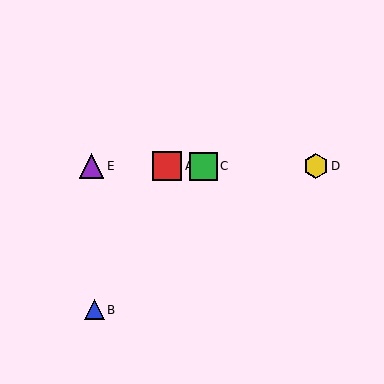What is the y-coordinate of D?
Object D is at y≈166.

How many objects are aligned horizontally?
4 objects (A, C, D, E) are aligned horizontally.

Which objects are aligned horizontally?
Objects A, C, D, E are aligned horizontally.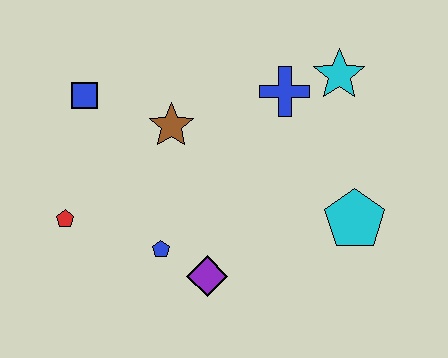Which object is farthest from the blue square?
The cyan pentagon is farthest from the blue square.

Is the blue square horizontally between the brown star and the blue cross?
No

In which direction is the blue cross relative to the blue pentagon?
The blue cross is above the blue pentagon.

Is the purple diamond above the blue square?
No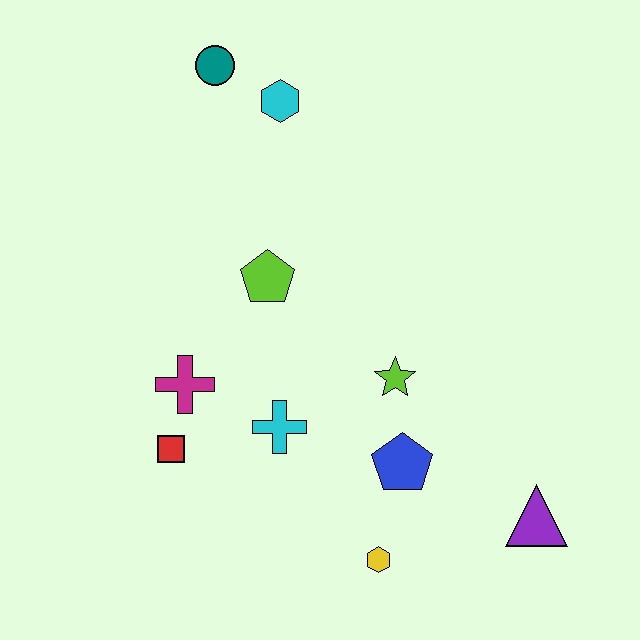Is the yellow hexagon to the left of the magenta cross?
No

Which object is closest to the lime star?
The blue pentagon is closest to the lime star.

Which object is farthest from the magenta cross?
The purple triangle is farthest from the magenta cross.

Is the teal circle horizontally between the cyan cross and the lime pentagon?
No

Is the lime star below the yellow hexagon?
No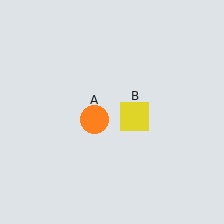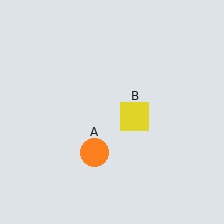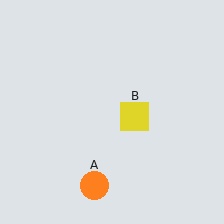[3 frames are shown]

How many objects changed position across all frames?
1 object changed position: orange circle (object A).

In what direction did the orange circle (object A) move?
The orange circle (object A) moved down.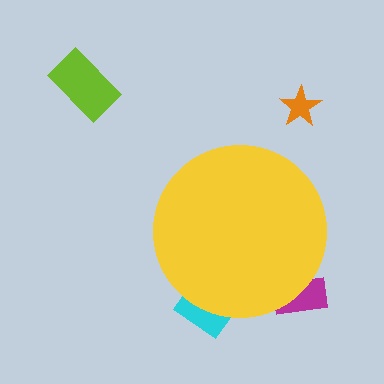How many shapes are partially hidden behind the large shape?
2 shapes are partially hidden.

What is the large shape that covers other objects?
A yellow circle.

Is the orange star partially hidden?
No, the orange star is fully visible.